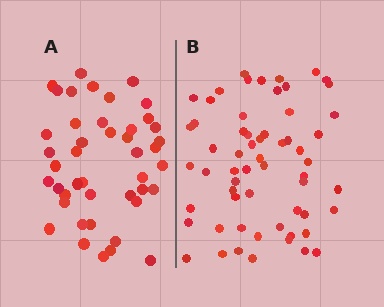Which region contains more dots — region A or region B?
Region B (the right region) has more dots.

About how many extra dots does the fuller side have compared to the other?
Region B has approximately 15 more dots than region A.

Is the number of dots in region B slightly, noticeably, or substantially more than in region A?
Region B has noticeably more, but not dramatically so. The ratio is roughly 1.4 to 1.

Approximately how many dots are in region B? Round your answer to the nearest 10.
About 60 dots.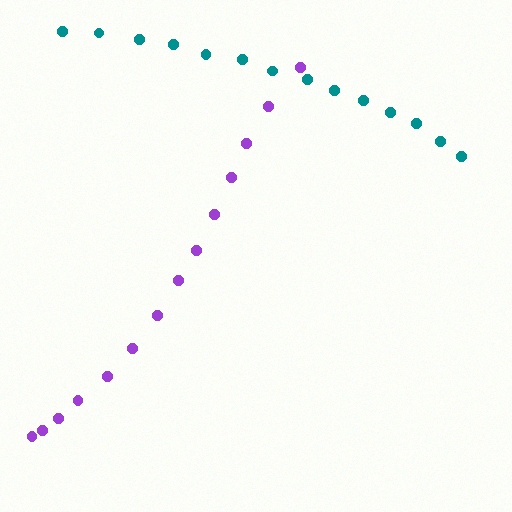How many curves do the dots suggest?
There are 2 distinct paths.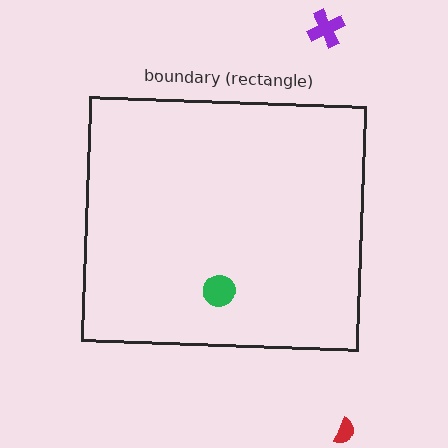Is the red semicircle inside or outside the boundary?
Outside.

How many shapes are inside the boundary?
1 inside, 2 outside.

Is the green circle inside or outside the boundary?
Inside.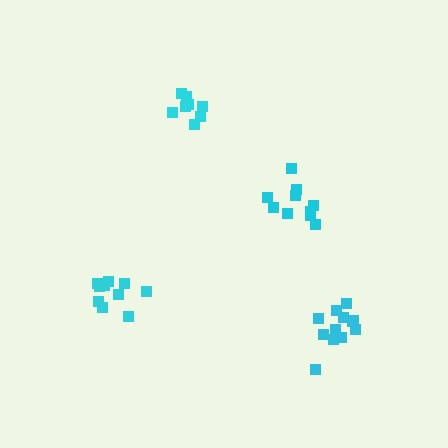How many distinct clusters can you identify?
There are 4 distinct clusters.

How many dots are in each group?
Group 1: 12 dots, Group 2: 10 dots, Group 3: 10 dots, Group 4: 8 dots (40 total).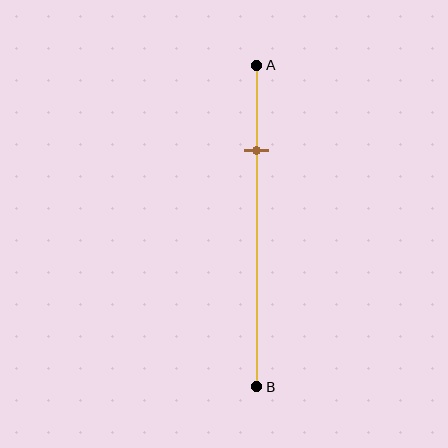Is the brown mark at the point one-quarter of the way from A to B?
Yes, the mark is approximately at the one-quarter point.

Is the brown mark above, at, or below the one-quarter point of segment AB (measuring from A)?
The brown mark is approximately at the one-quarter point of segment AB.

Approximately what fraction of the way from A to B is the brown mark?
The brown mark is approximately 25% of the way from A to B.